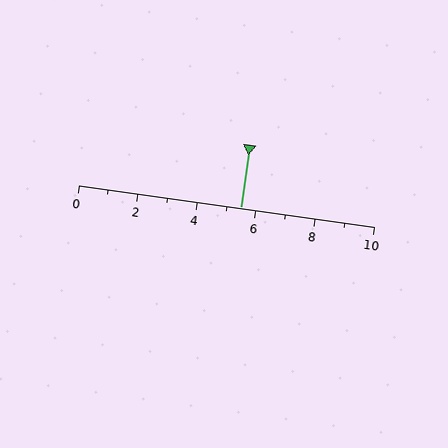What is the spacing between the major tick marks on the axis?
The major ticks are spaced 2 apart.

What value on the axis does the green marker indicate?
The marker indicates approximately 5.5.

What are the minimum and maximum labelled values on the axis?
The axis runs from 0 to 10.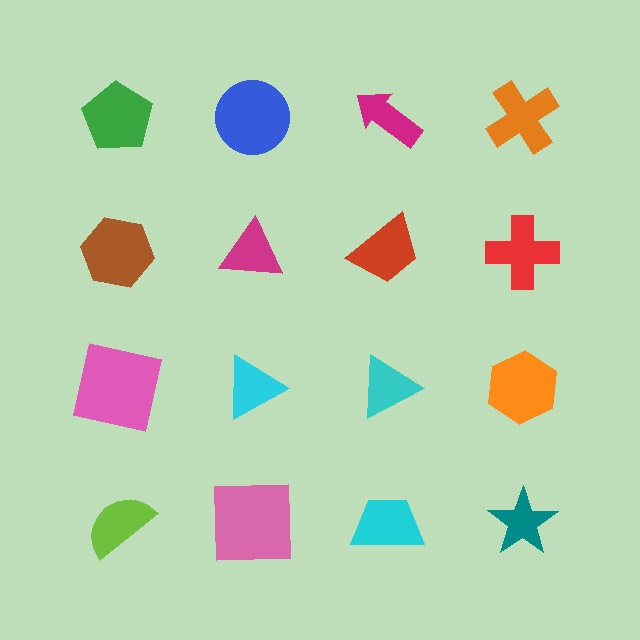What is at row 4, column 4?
A teal star.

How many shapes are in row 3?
4 shapes.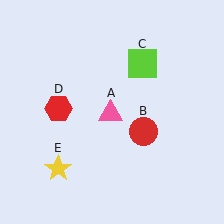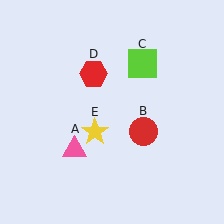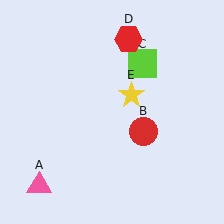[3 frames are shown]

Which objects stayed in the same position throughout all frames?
Red circle (object B) and lime square (object C) remained stationary.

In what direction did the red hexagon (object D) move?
The red hexagon (object D) moved up and to the right.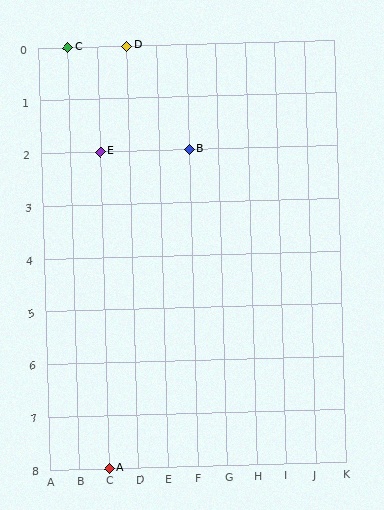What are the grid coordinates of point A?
Point A is at grid coordinates (C, 8).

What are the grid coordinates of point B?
Point B is at grid coordinates (F, 2).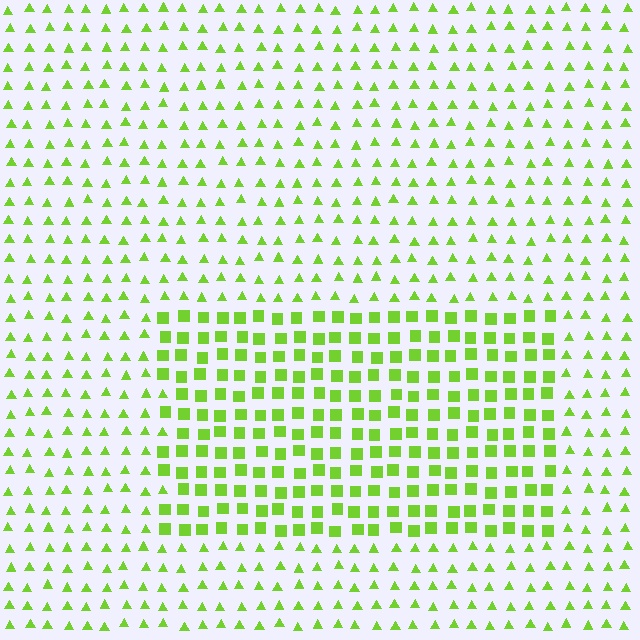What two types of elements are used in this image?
The image uses squares inside the rectangle region and triangles outside it.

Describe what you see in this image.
The image is filled with small lime elements arranged in a uniform grid. A rectangle-shaped region contains squares, while the surrounding area contains triangles. The boundary is defined purely by the change in element shape.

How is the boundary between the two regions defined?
The boundary is defined by a change in element shape: squares inside vs. triangles outside. All elements share the same color and spacing.